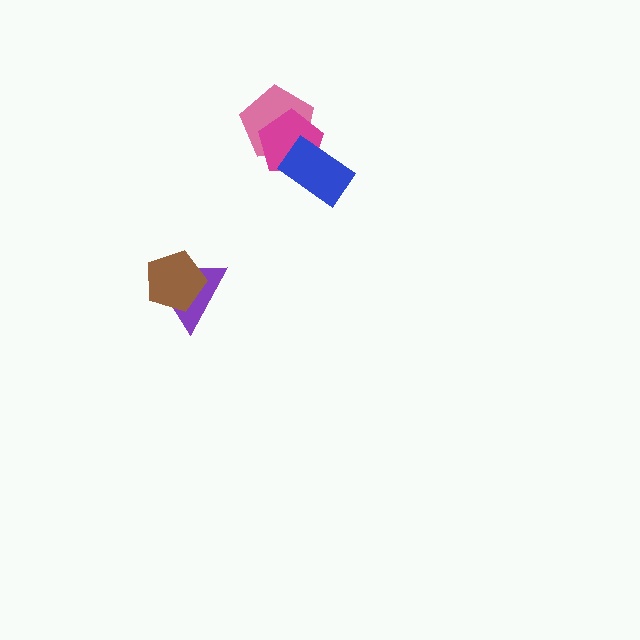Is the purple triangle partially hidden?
Yes, it is partially covered by another shape.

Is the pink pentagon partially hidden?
Yes, it is partially covered by another shape.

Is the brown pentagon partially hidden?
No, no other shape covers it.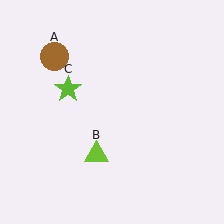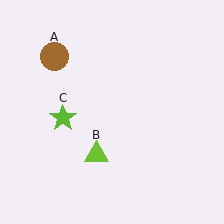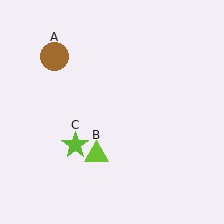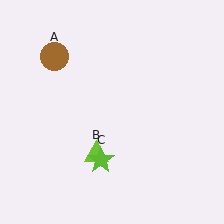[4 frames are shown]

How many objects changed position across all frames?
1 object changed position: lime star (object C).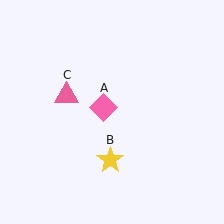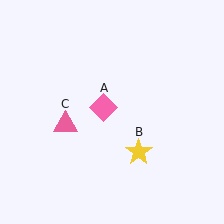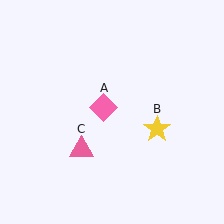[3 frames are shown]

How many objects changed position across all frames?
2 objects changed position: yellow star (object B), pink triangle (object C).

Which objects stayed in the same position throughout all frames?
Pink diamond (object A) remained stationary.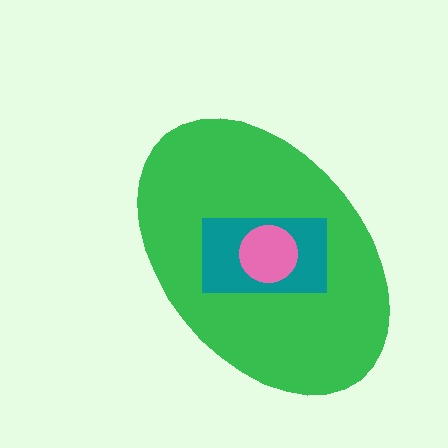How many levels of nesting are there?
3.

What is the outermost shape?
The green ellipse.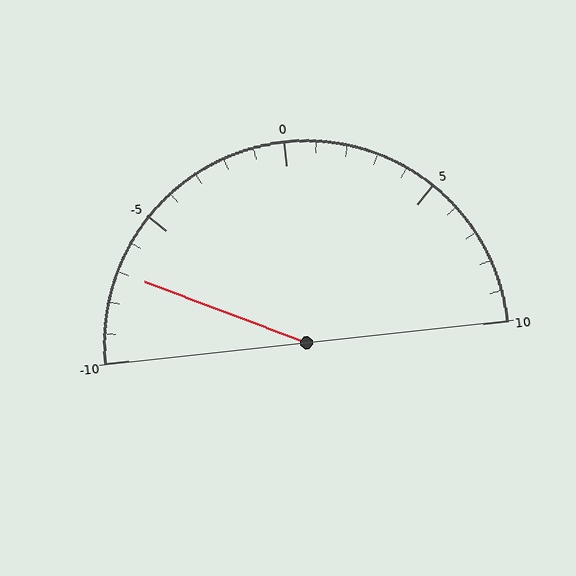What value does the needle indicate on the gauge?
The needle indicates approximately -7.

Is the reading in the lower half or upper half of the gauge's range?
The reading is in the lower half of the range (-10 to 10).